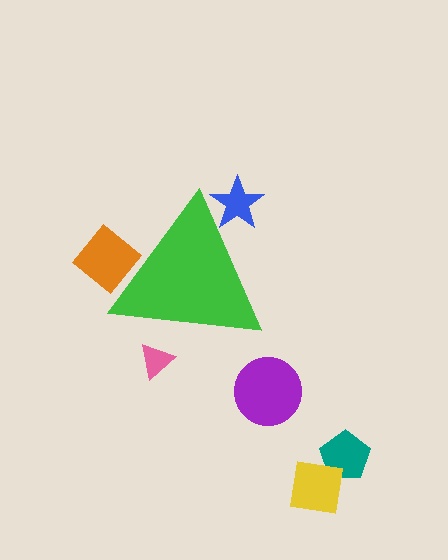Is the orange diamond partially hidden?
Yes, the orange diamond is partially hidden behind the green triangle.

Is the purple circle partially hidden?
No, the purple circle is fully visible.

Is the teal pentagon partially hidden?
No, the teal pentagon is fully visible.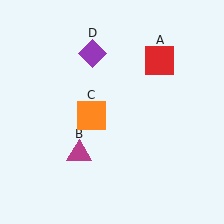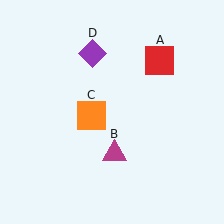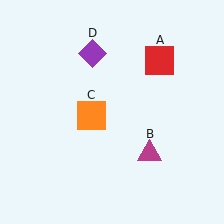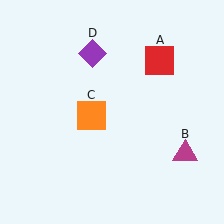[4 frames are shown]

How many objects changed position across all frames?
1 object changed position: magenta triangle (object B).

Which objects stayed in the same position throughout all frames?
Red square (object A) and orange square (object C) and purple diamond (object D) remained stationary.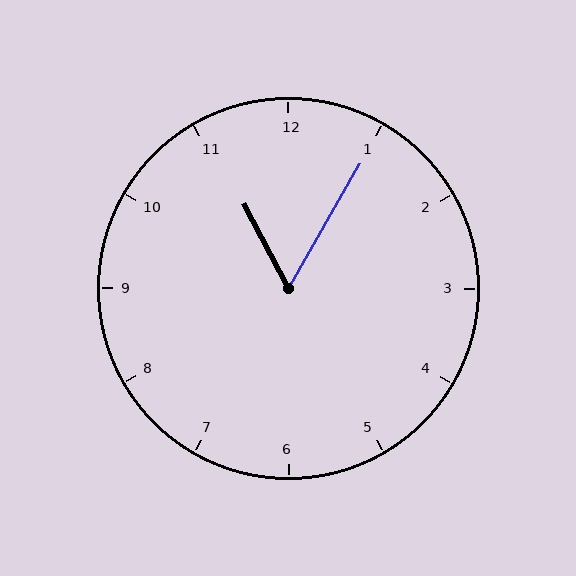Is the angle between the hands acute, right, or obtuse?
It is acute.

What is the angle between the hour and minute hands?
Approximately 58 degrees.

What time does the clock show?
11:05.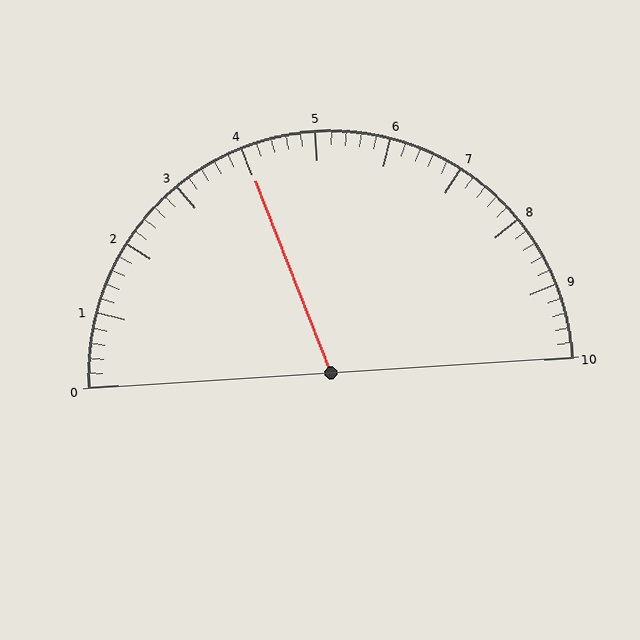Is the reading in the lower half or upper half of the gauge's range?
The reading is in the lower half of the range (0 to 10).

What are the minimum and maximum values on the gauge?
The gauge ranges from 0 to 10.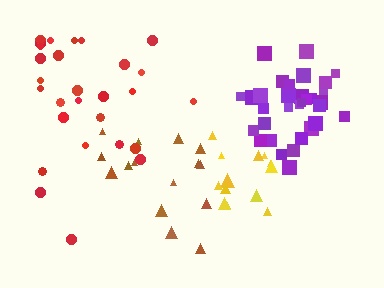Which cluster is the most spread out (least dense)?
Red.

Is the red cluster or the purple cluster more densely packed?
Purple.